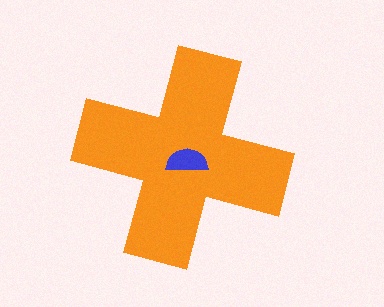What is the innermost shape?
The blue semicircle.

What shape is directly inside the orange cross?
The blue semicircle.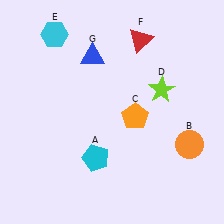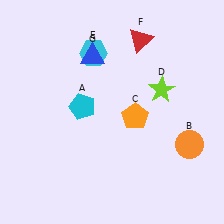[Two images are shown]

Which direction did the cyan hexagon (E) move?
The cyan hexagon (E) moved right.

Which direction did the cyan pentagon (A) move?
The cyan pentagon (A) moved up.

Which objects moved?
The objects that moved are: the cyan pentagon (A), the cyan hexagon (E).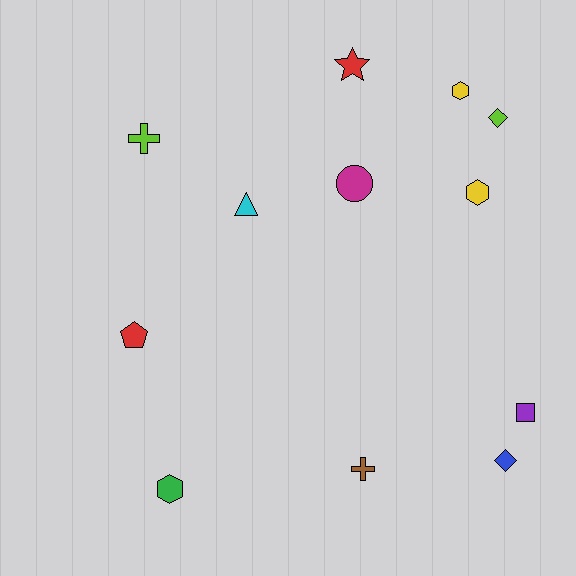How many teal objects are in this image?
There are no teal objects.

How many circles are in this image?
There is 1 circle.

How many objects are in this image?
There are 12 objects.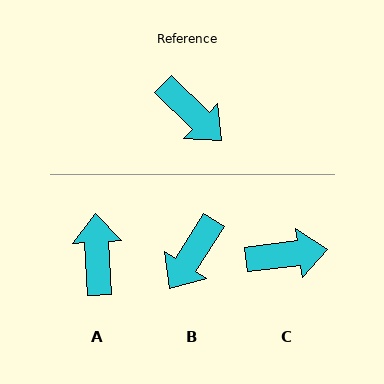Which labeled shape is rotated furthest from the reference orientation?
A, about 137 degrees away.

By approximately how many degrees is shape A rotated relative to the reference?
Approximately 137 degrees counter-clockwise.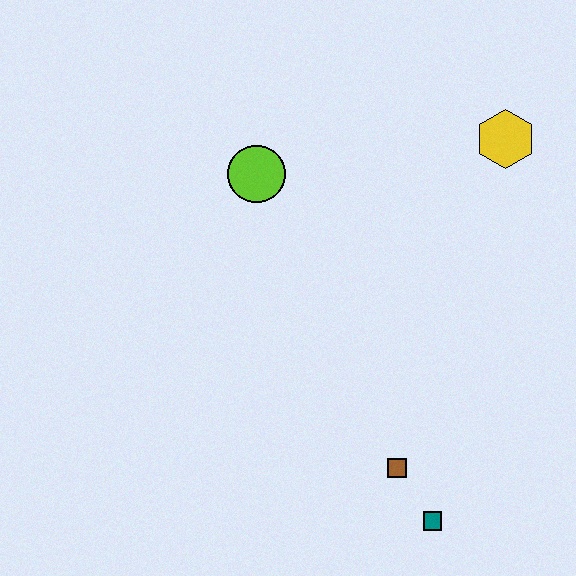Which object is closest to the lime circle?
The yellow hexagon is closest to the lime circle.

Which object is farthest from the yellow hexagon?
The teal square is farthest from the yellow hexagon.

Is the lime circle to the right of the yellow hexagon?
No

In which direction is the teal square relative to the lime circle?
The teal square is below the lime circle.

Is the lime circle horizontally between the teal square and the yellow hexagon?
No